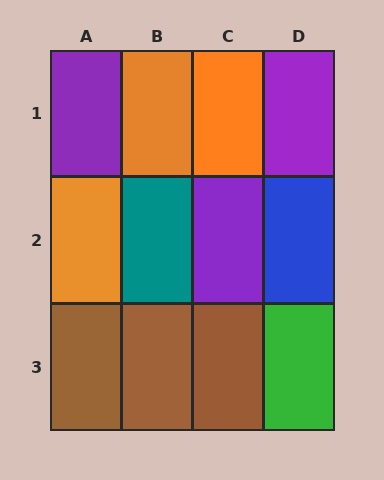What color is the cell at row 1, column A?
Purple.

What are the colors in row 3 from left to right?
Brown, brown, brown, green.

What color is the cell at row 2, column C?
Purple.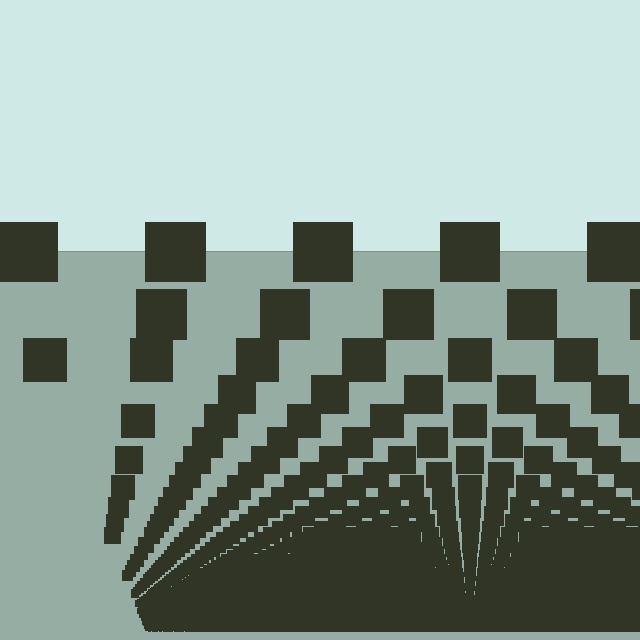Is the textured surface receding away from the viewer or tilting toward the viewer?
The surface appears to tilt toward the viewer. Texture elements get larger and sparser toward the top.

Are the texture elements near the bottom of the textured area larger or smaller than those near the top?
Smaller. The gradient is inverted — elements near the bottom are smaller and denser.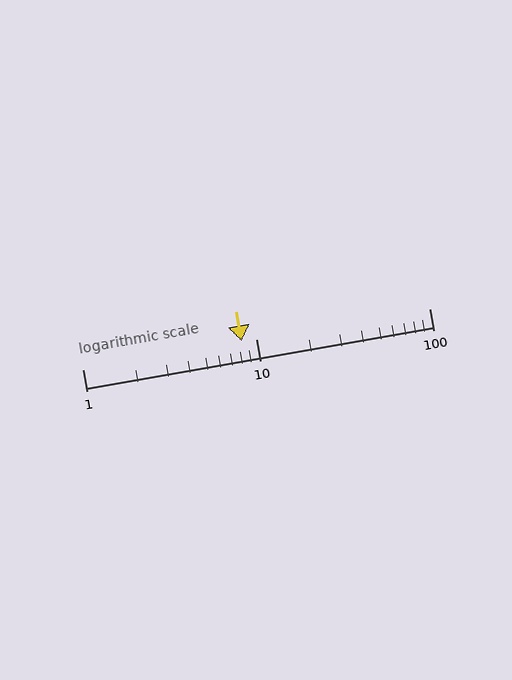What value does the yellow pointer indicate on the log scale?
The pointer indicates approximately 8.3.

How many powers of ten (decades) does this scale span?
The scale spans 2 decades, from 1 to 100.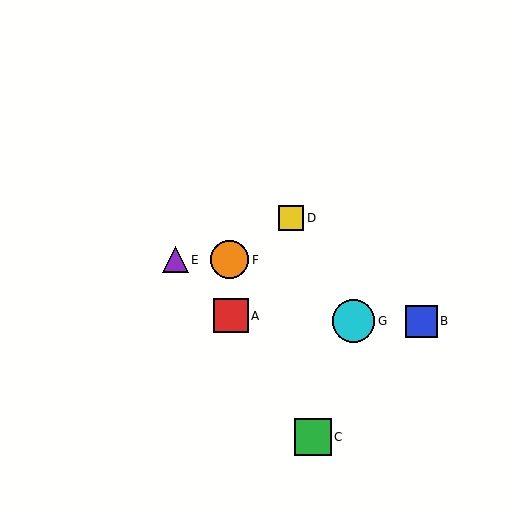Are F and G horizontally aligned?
No, F is at y≈260 and G is at y≈321.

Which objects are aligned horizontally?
Objects E, F are aligned horizontally.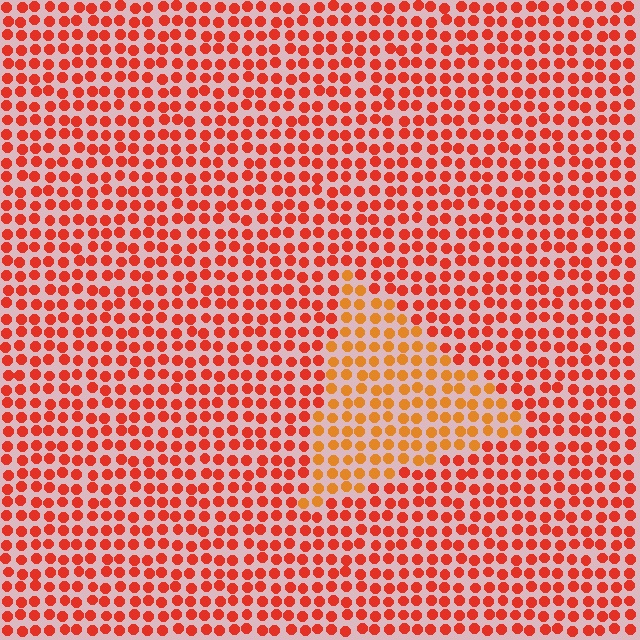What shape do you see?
I see a triangle.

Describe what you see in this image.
The image is filled with small red elements in a uniform arrangement. A triangle-shaped region is visible where the elements are tinted to a slightly different hue, forming a subtle color boundary.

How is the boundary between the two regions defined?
The boundary is defined purely by a slight shift in hue (about 27 degrees). Spacing, size, and orientation are identical on both sides.